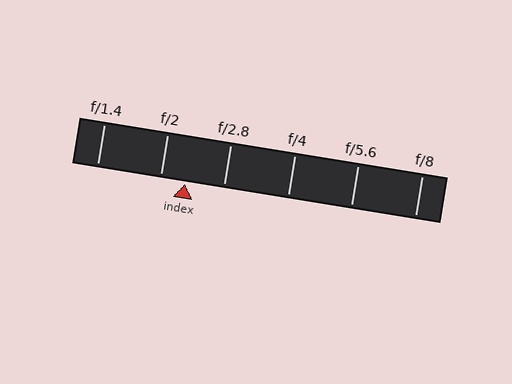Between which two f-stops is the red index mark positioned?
The index mark is between f/2 and f/2.8.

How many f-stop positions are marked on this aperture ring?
There are 6 f-stop positions marked.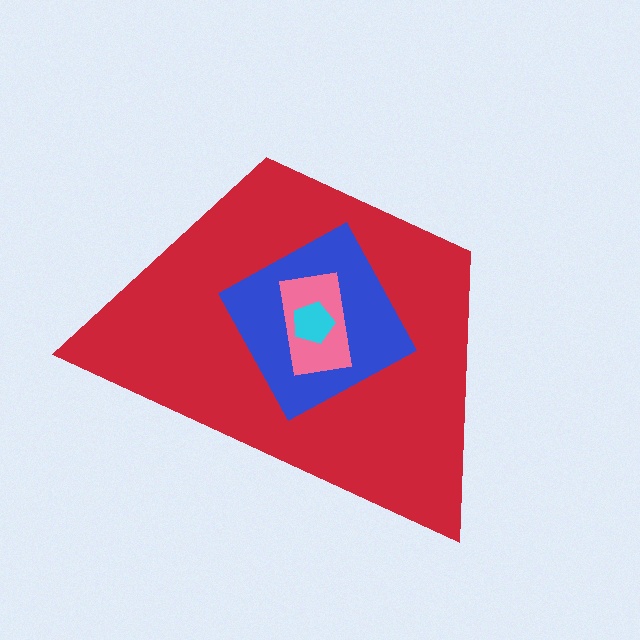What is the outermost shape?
The red trapezoid.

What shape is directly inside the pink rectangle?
The cyan pentagon.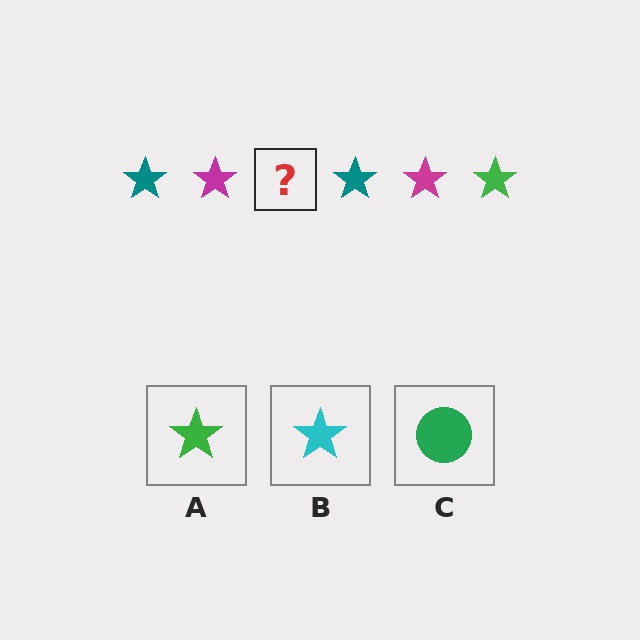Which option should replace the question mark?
Option A.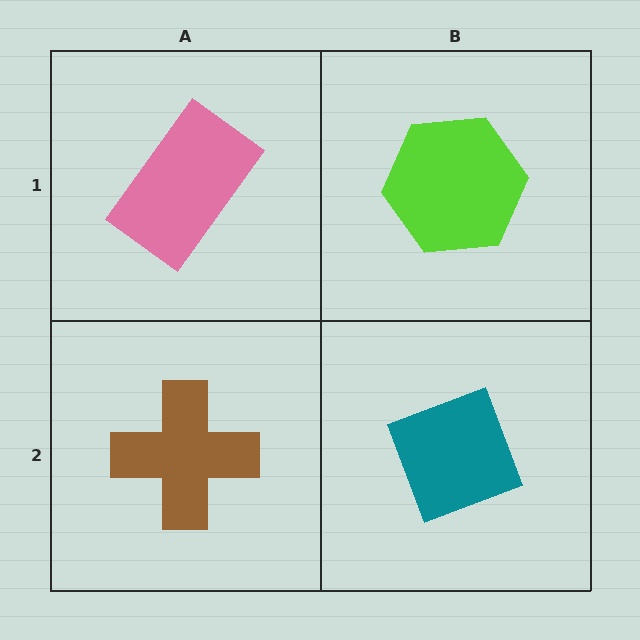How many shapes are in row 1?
2 shapes.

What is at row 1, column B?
A lime hexagon.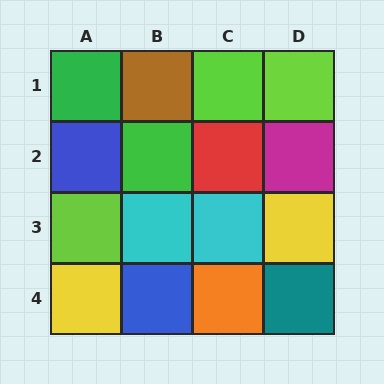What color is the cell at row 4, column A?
Yellow.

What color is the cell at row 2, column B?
Green.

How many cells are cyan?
2 cells are cyan.